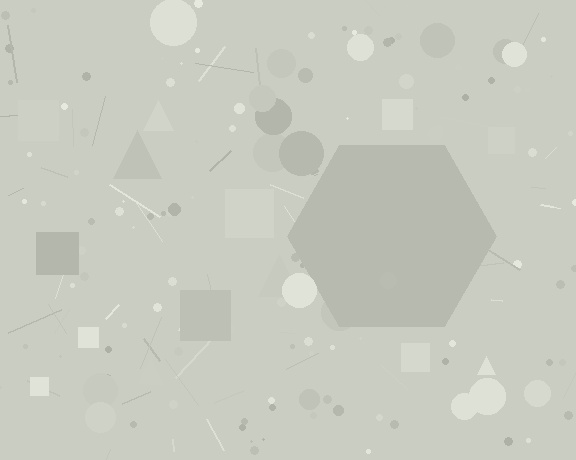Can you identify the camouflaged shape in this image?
The camouflaged shape is a hexagon.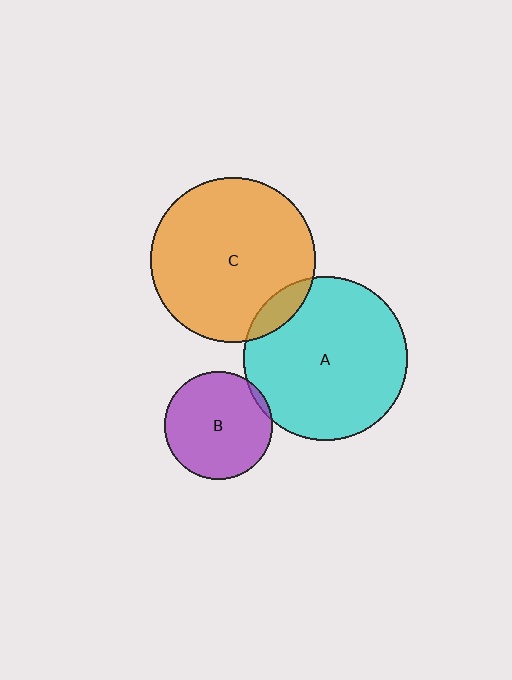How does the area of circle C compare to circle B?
Approximately 2.3 times.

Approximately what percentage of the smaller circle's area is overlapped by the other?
Approximately 5%.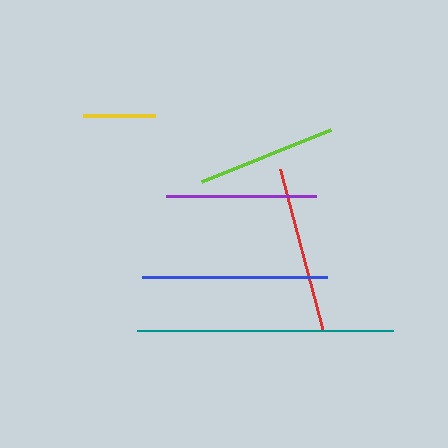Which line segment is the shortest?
The yellow line is the shortest at approximately 72 pixels.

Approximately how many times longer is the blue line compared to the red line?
The blue line is approximately 1.1 times the length of the red line.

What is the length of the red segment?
The red segment is approximately 168 pixels long.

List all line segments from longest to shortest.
From longest to shortest: teal, blue, red, purple, lime, yellow.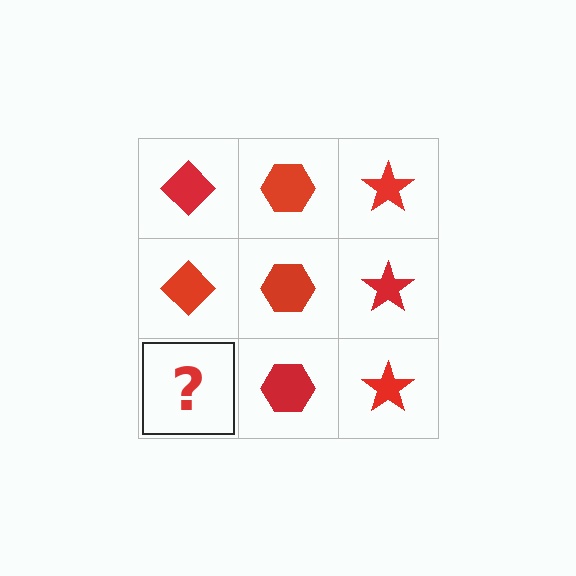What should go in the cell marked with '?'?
The missing cell should contain a red diamond.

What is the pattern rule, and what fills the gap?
The rule is that each column has a consistent shape. The gap should be filled with a red diamond.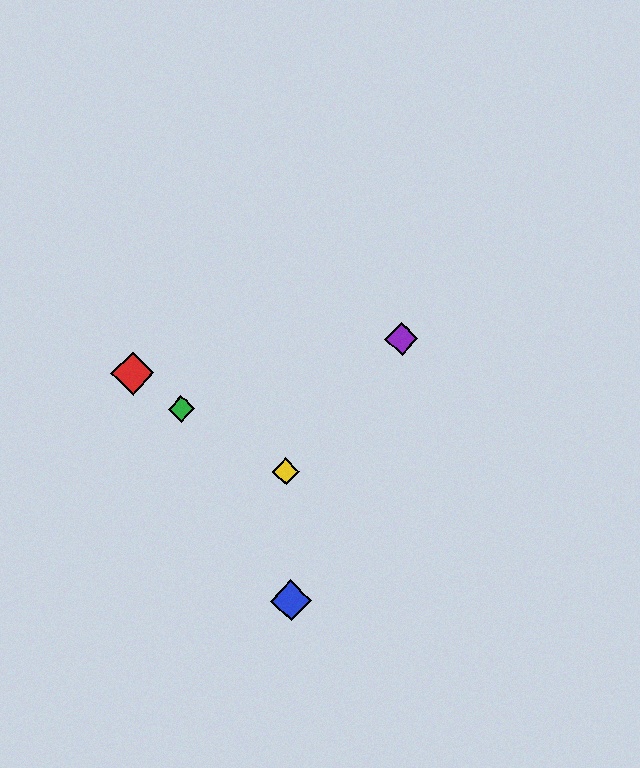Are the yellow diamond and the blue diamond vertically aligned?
Yes, both are at x≈286.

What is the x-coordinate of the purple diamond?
The purple diamond is at x≈401.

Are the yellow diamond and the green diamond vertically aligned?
No, the yellow diamond is at x≈286 and the green diamond is at x≈181.